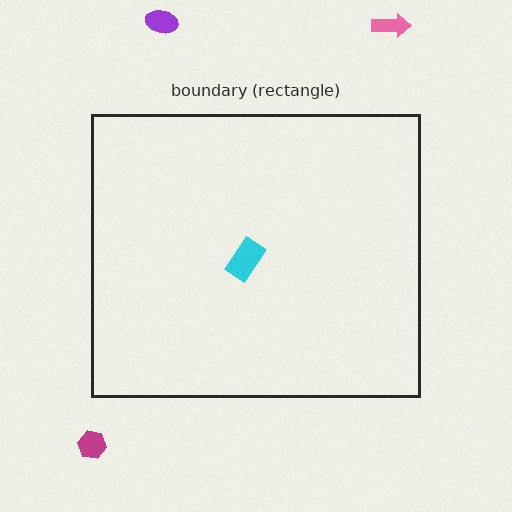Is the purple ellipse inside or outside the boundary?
Outside.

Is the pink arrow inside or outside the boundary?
Outside.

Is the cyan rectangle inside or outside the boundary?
Inside.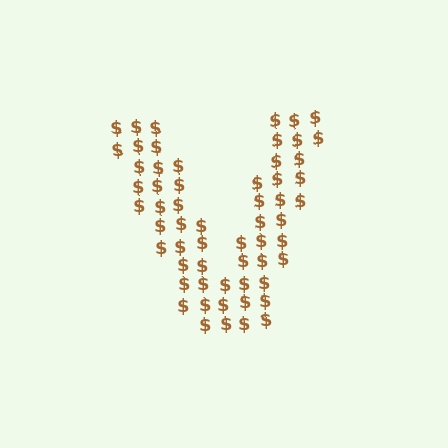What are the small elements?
The small elements are dollar signs.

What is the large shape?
The large shape is the letter V.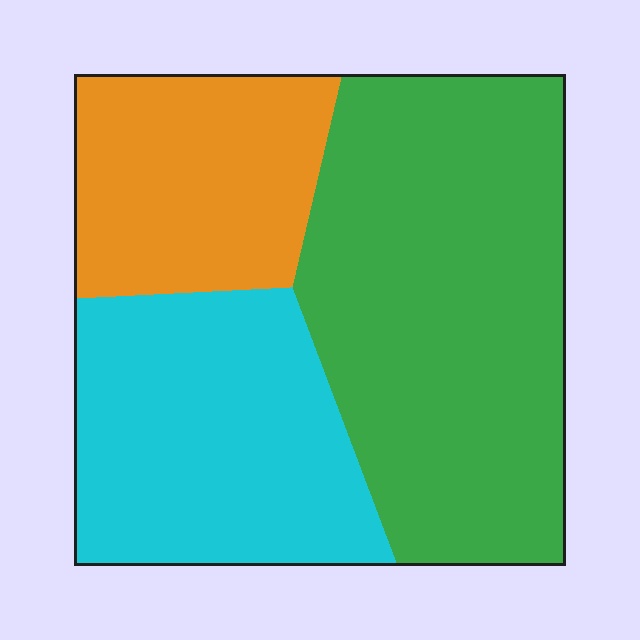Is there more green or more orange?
Green.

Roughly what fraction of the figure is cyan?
Cyan covers roughly 30% of the figure.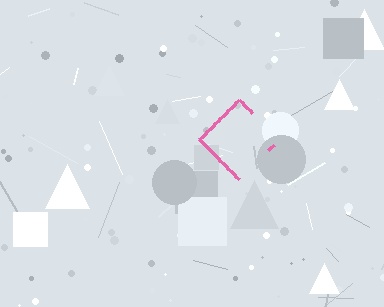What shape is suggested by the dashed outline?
The dashed outline suggests a diamond.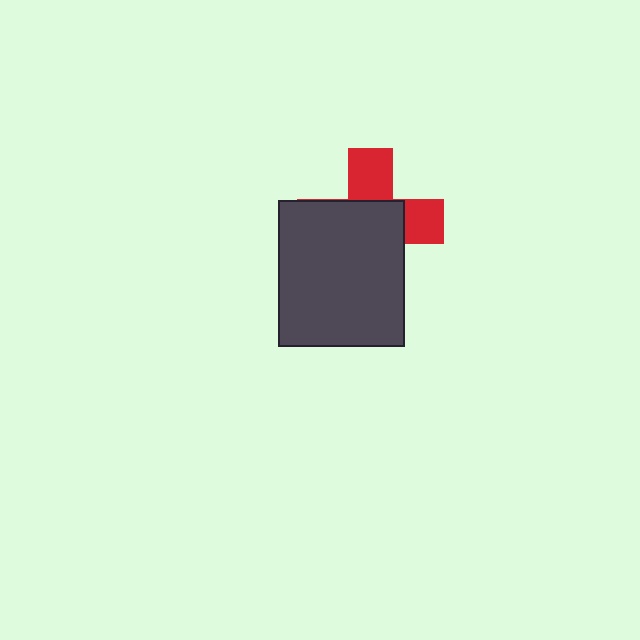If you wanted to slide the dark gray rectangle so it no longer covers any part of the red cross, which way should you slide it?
Slide it toward the lower-left — that is the most direct way to separate the two shapes.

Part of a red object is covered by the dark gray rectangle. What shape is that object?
It is a cross.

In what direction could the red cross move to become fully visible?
The red cross could move toward the upper-right. That would shift it out from behind the dark gray rectangle entirely.